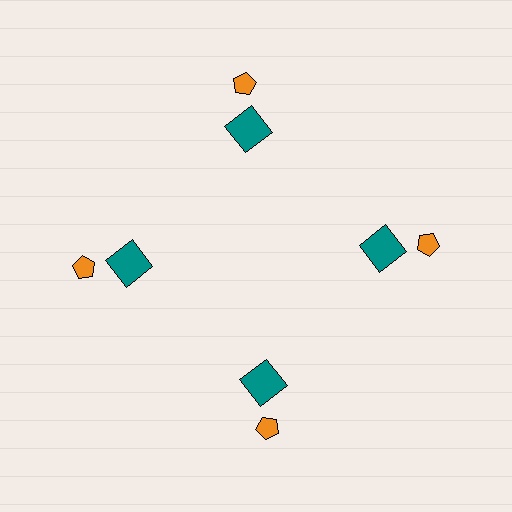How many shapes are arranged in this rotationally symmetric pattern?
There are 8 shapes, arranged in 4 groups of 2.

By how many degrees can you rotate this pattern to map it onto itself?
The pattern maps onto itself every 90 degrees of rotation.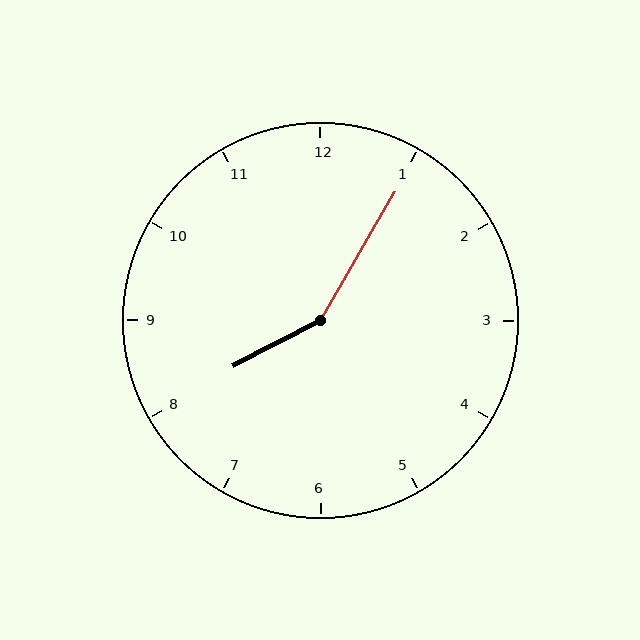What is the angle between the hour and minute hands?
Approximately 148 degrees.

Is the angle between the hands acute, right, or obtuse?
It is obtuse.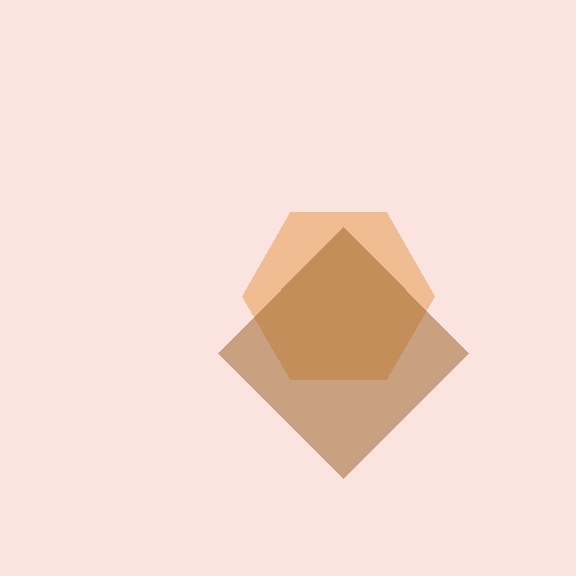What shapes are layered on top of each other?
The layered shapes are: an orange hexagon, a brown diamond.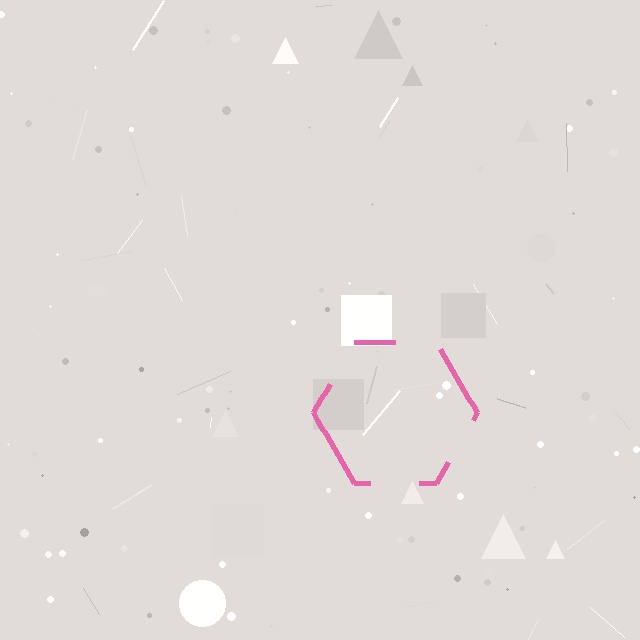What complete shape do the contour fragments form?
The contour fragments form a hexagon.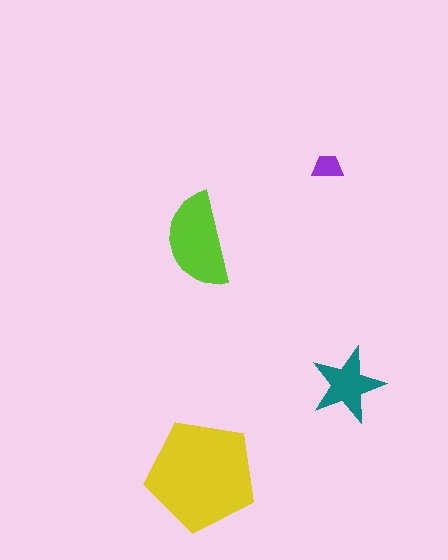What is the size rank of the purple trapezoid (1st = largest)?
4th.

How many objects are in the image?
There are 4 objects in the image.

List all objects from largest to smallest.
The yellow pentagon, the lime semicircle, the teal star, the purple trapezoid.